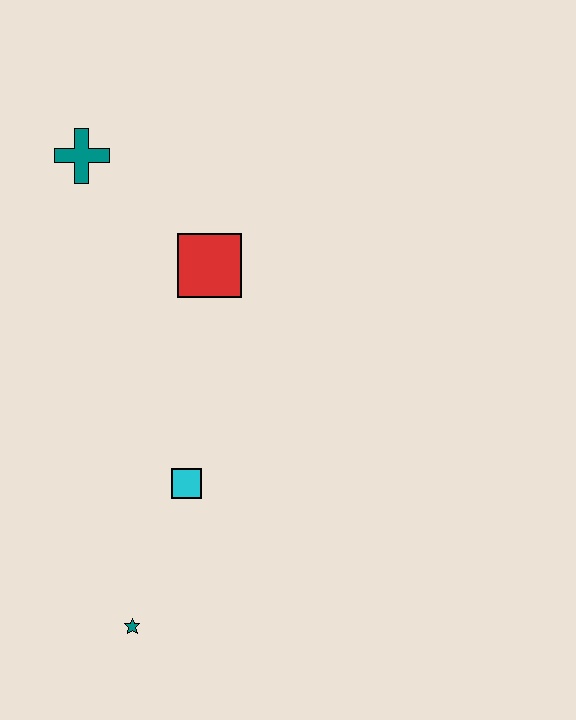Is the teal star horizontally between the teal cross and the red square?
Yes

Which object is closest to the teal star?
The cyan square is closest to the teal star.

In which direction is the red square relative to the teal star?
The red square is above the teal star.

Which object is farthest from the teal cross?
The teal star is farthest from the teal cross.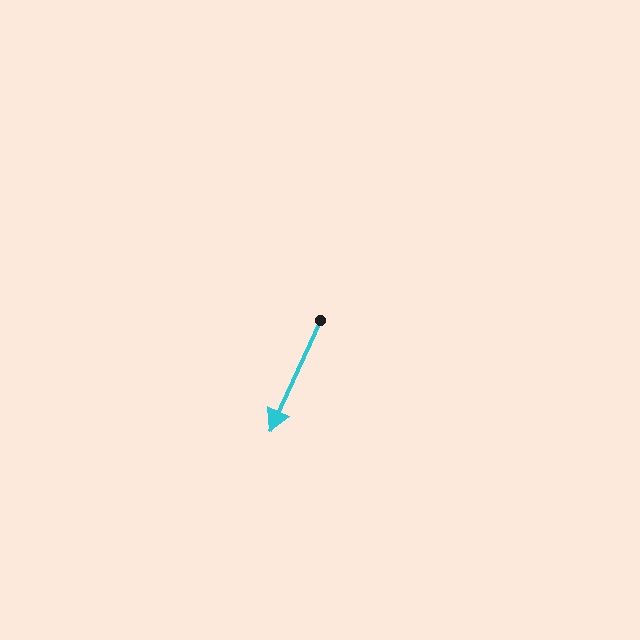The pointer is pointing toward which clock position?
Roughly 7 o'clock.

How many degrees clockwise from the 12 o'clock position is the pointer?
Approximately 204 degrees.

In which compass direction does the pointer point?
Southwest.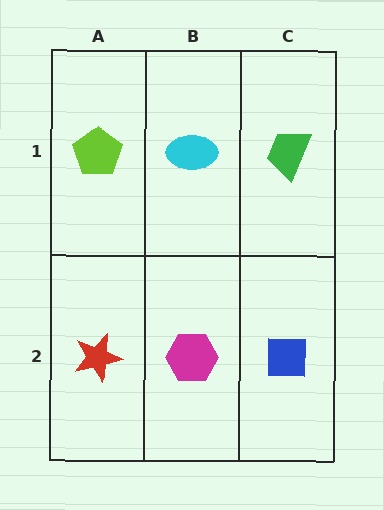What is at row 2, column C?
A blue square.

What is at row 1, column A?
A lime pentagon.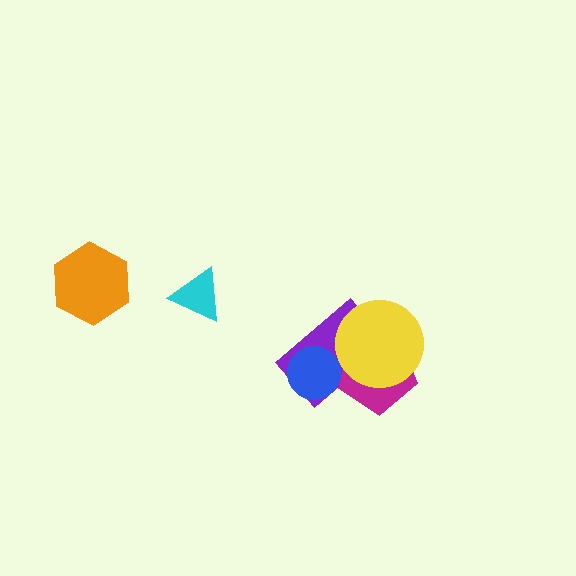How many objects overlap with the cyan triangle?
0 objects overlap with the cyan triangle.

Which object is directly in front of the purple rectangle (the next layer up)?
The blue circle is directly in front of the purple rectangle.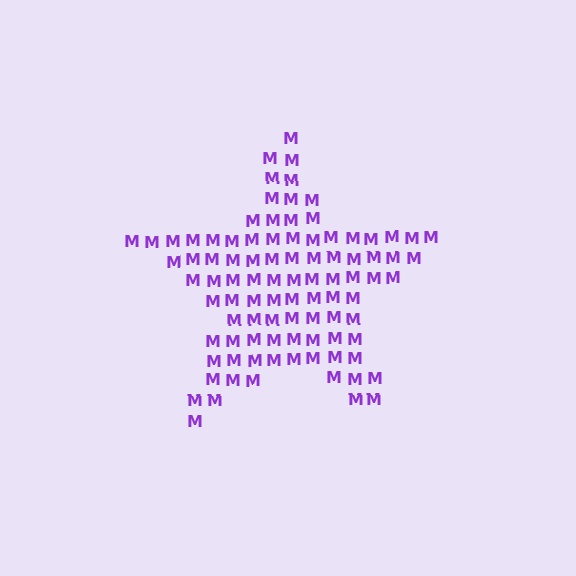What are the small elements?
The small elements are letter M's.